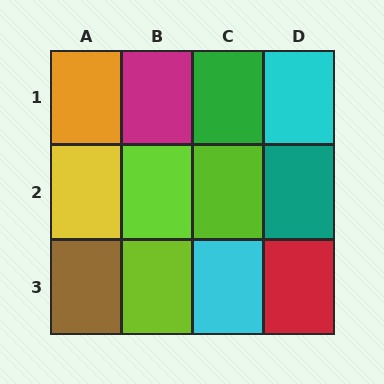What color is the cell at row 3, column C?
Cyan.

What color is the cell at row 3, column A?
Brown.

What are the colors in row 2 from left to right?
Yellow, lime, lime, teal.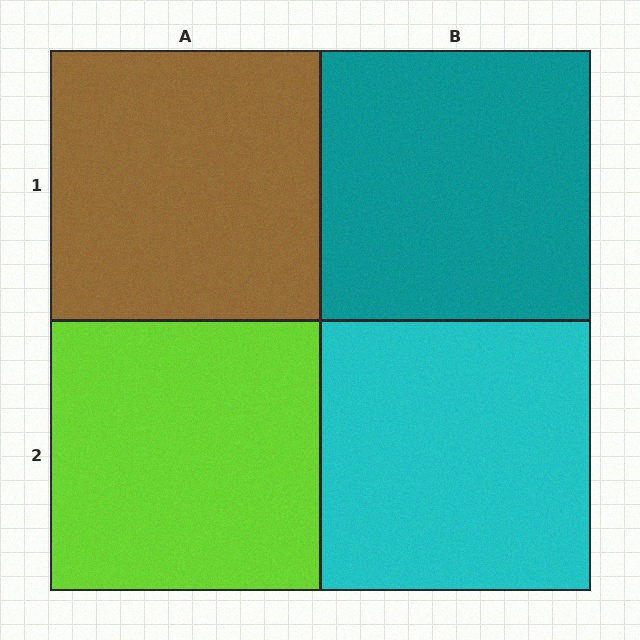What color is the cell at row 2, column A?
Lime.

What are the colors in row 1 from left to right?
Brown, teal.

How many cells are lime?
1 cell is lime.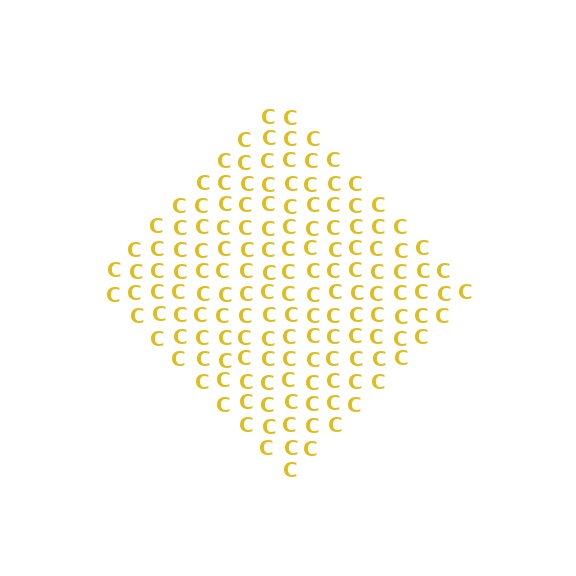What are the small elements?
The small elements are letter C's.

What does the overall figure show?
The overall figure shows a diamond.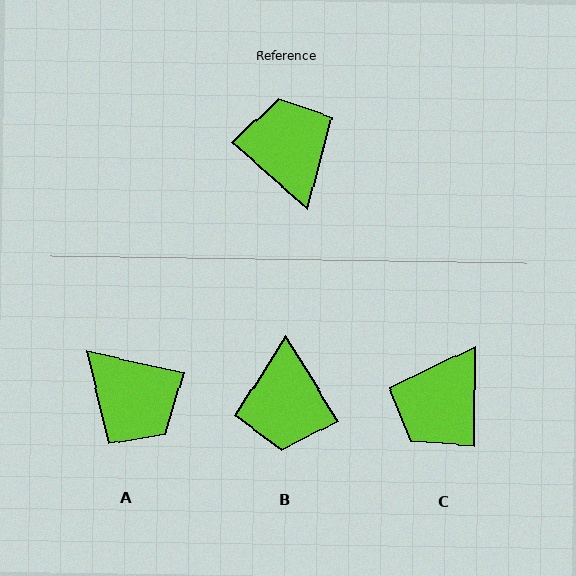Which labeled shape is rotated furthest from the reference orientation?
B, about 163 degrees away.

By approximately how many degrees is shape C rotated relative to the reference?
Approximately 131 degrees counter-clockwise.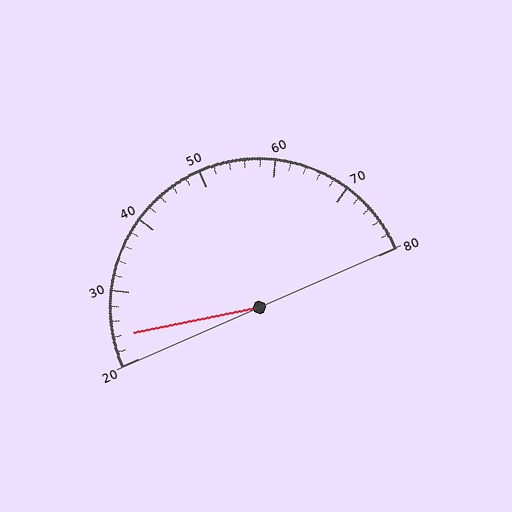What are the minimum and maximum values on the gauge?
The gauge ranges from 20 to 80.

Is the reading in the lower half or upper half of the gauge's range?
The reading is in the lower half of the range (20 to 80).